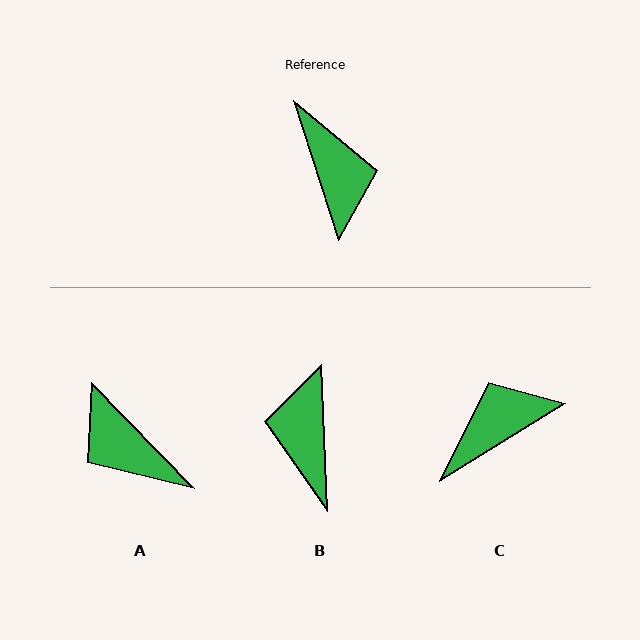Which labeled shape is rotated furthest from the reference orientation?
B, about 165 degrees away.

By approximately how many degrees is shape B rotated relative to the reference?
Approximately 165 degrees counter-clockwise.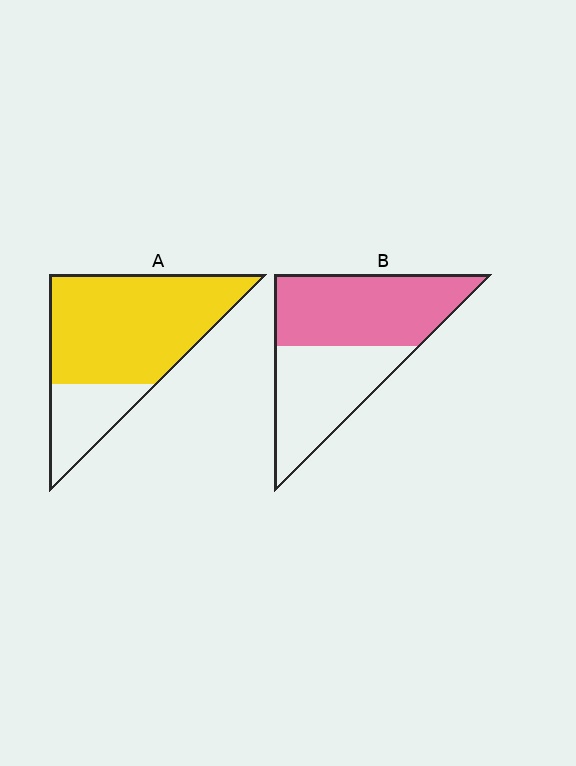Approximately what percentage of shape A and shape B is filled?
A is approximately 75% and B is approximately 55%.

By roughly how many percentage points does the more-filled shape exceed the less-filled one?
By roughly 20 percentage points (A over B).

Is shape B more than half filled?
Yes.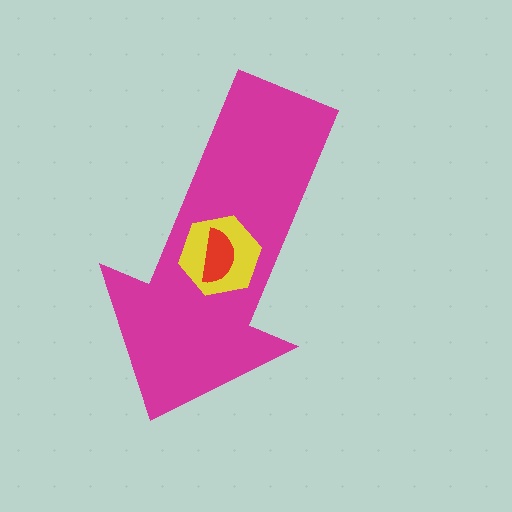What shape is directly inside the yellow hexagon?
The red semicircle.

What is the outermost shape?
The magenta arrow.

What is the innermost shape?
The red semicircle.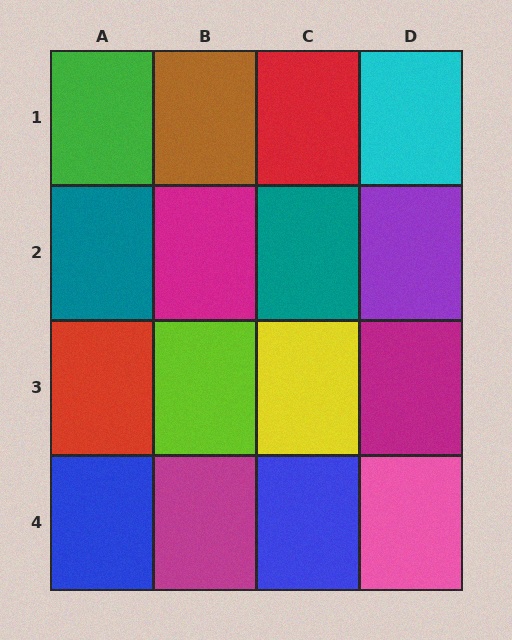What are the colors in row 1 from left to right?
Green, brown, red, cyan.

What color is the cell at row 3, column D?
Magenta.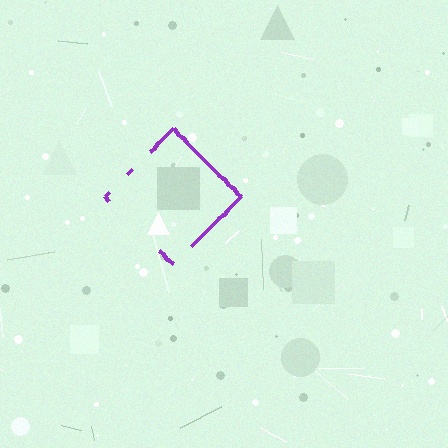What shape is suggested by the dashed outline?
The dashed outline suggests a diamond.